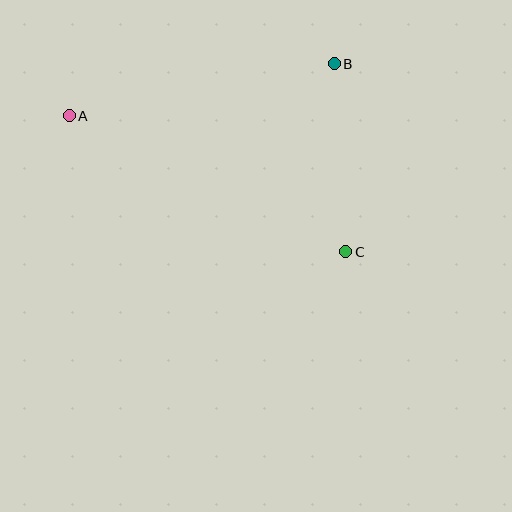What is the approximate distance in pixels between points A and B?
The distance between A and B is approximately 270 pixels.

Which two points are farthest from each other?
Points A and C are farthest from each other.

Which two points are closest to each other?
Points B and C are closest to each other.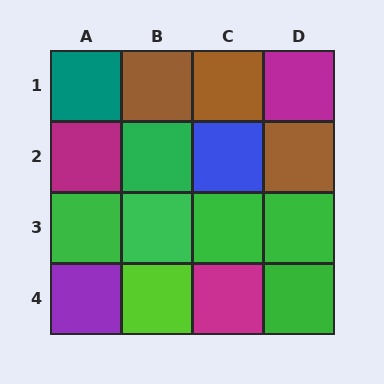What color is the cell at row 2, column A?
Magenta.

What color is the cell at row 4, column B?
Lime.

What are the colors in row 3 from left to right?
Green, green, green, green.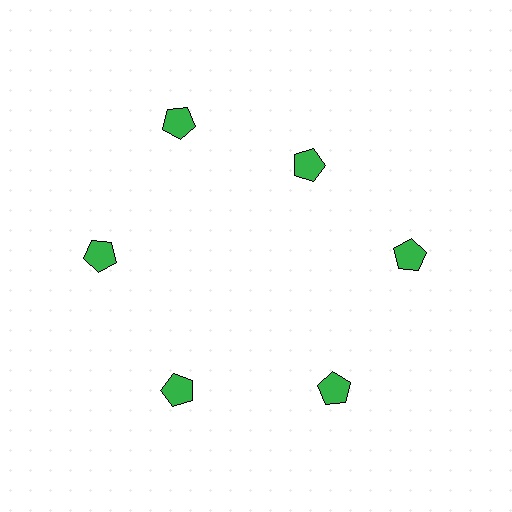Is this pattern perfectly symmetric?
No. The 6 green pentagons are arranged in a ring, but one element near the 1 o'clock position is pulled inward toward the center, breaking the 6-fold rotational symmetry.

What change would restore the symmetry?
The symmetry would be restored by moving it outward, back onto the ring so that all 6 pentagons sit at equal angles and equal distance from the center.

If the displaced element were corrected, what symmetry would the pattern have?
It would have 6-fold rotational symmetry — the pattern would map onto itself every 60 degrees.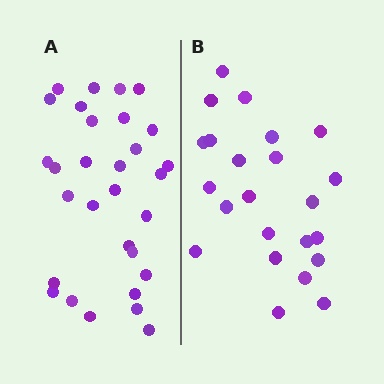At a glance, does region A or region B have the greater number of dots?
Region A (the left region) has more dots.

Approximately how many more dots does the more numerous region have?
Region A has roughly 8 or so more dots than region B.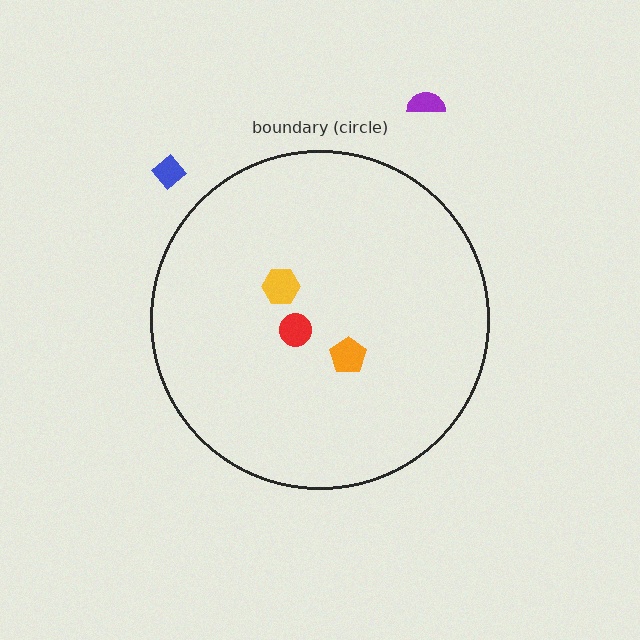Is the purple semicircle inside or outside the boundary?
Outside.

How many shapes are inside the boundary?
3 inside, 2 outside.